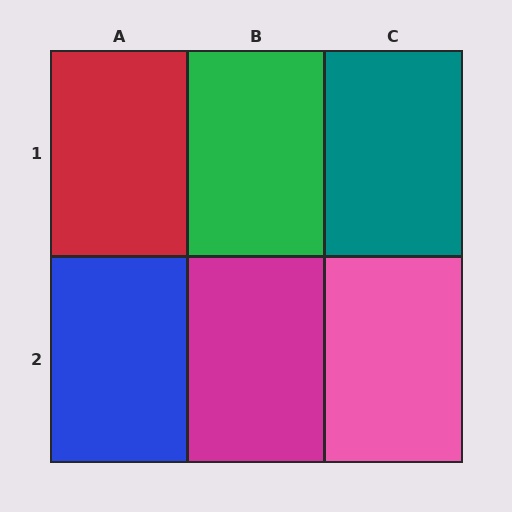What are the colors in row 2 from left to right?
Blue, magenta, pink.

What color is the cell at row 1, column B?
Green.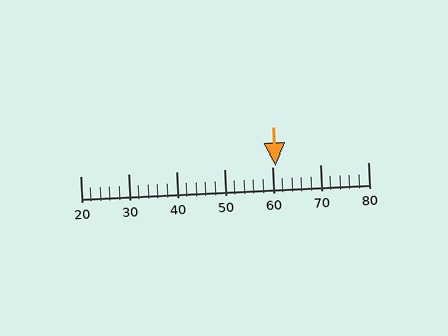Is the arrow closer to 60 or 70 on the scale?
The arrow is closer to 60.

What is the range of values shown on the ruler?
The ruler shows values from 20 to 80.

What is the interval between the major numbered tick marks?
The major tick marks are spaced 10 units apart.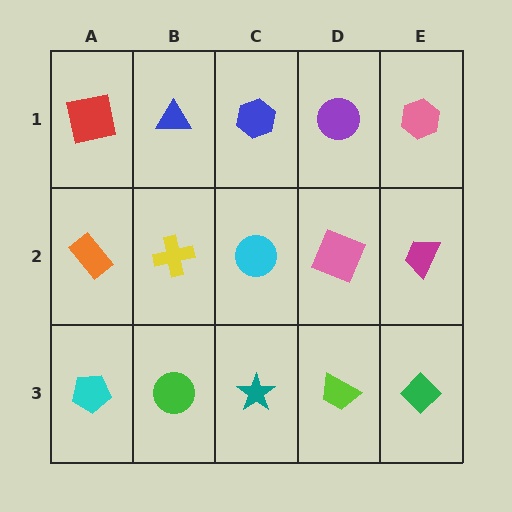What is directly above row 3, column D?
A pink square.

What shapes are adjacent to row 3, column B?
A yellow cross (row 2, column B), a cyan pentagon (row 3, column A), a teal star (row 3, column C).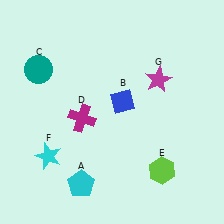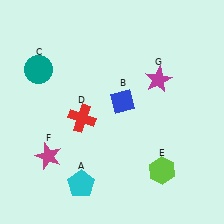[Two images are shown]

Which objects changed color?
D changed from magenta to red. F changed from cyan to magenta.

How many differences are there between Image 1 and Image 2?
There are 2 differences between the two images.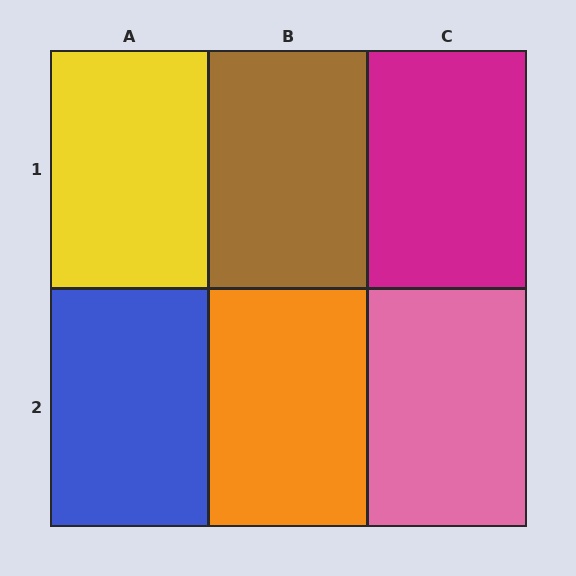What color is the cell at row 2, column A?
Blue.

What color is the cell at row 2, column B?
Orange.